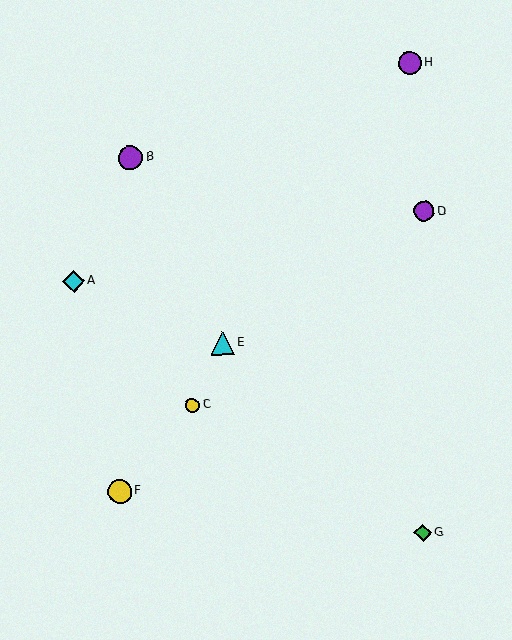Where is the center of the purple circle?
The center of the purple circle is at (424, 211).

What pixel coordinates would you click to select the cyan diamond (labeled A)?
Click at (74, 281) to select the cyan diamond A.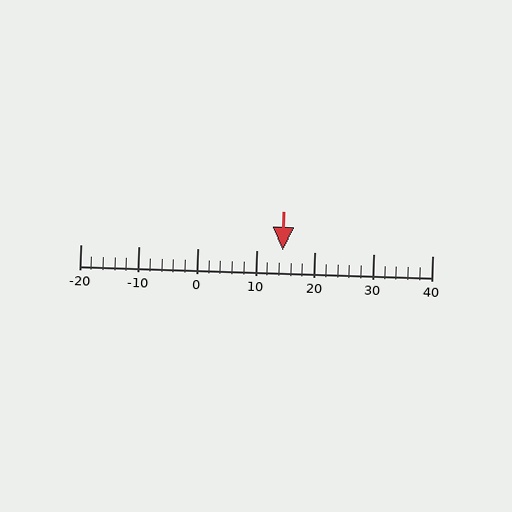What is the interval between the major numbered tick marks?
The major tick marks are spaced 10 units apart.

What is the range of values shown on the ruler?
The ruler shows values from -20 to 40.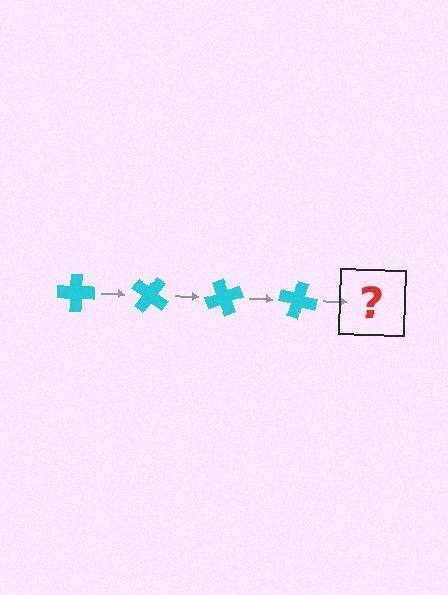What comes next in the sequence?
The next element should be a cyan cross rotated 140 degrees.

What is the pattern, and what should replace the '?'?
The pattern is that the cross rotates 35 degrees each step. The '?' should be a cyan cross rotated 140 degrees.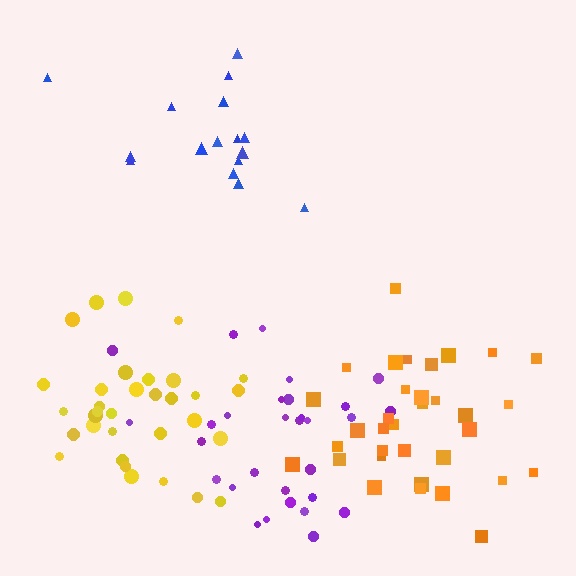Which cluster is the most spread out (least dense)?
Blue.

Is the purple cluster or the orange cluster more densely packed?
Orange.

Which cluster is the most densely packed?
Orange.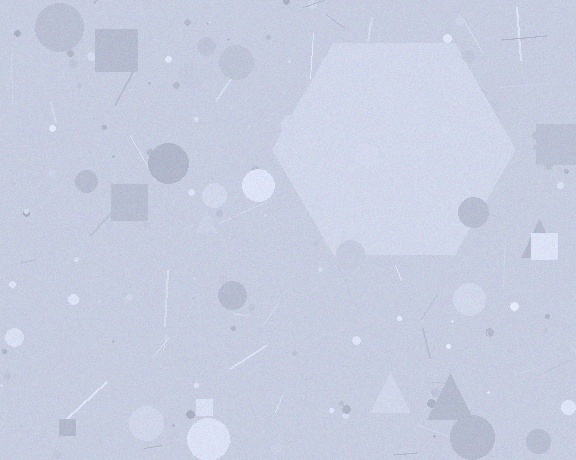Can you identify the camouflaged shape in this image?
The camouflaged shape is a hexagon.